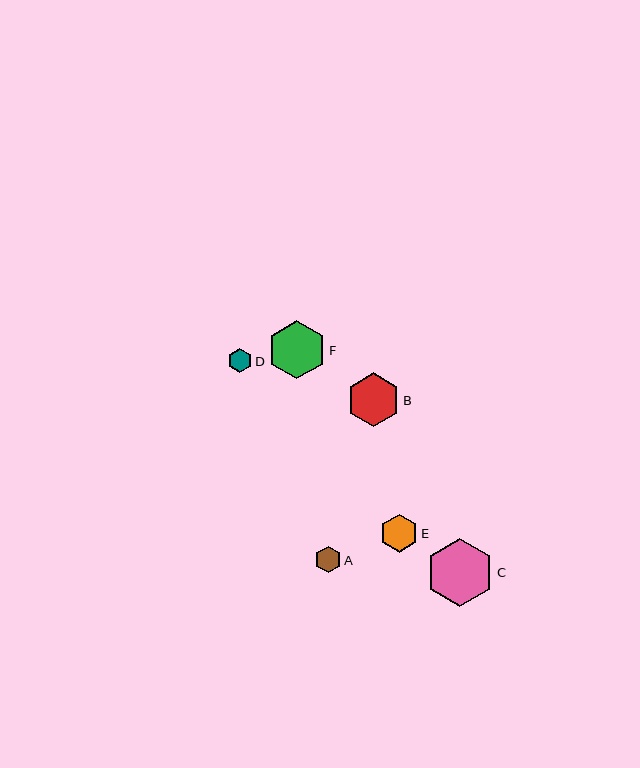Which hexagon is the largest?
Hexagon C is the largest with a size of approximately 68 pixels.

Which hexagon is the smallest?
Hexagon D is the smallest with a size of approximately 24 pixels.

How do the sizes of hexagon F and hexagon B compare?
Hexagon F and hexagon B are approximately the same size.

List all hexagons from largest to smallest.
From largest to smallest: C, F, B, E, A, D.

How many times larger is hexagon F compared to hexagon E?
Hexagon F is approximately 1.5 times the size of hexagon E.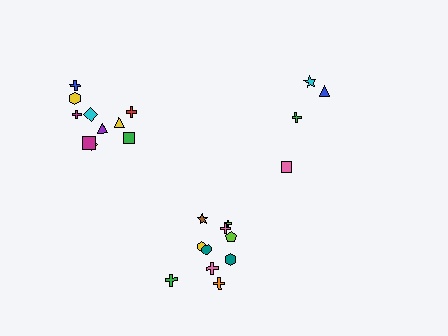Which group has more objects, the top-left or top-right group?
The top-left group.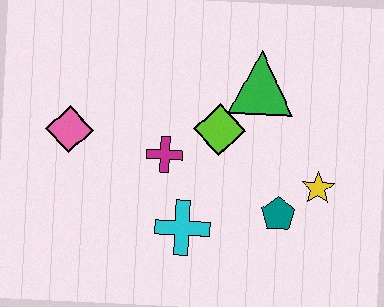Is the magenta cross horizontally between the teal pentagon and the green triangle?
No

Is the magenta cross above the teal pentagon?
Yes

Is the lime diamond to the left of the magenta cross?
No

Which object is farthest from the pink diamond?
The yellow star is farthest from the pink diamond.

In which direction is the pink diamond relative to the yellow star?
The pink diamond is to the left of the yellow star.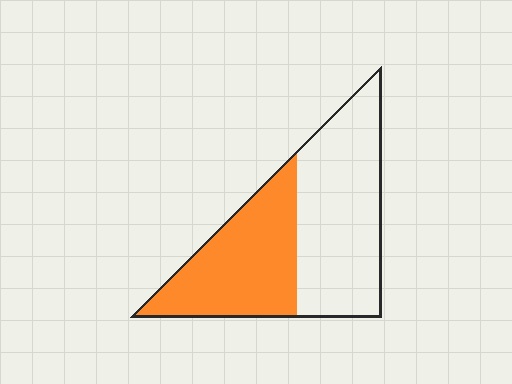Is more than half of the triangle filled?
No.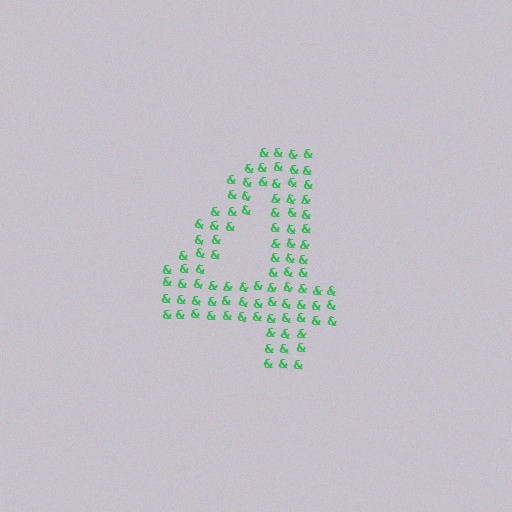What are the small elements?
The small elements are ampersands.